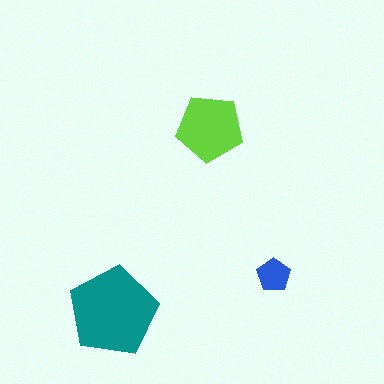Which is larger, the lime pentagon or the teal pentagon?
The teal one.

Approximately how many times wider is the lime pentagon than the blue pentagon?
About 2 times wider.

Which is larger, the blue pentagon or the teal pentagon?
The teal one.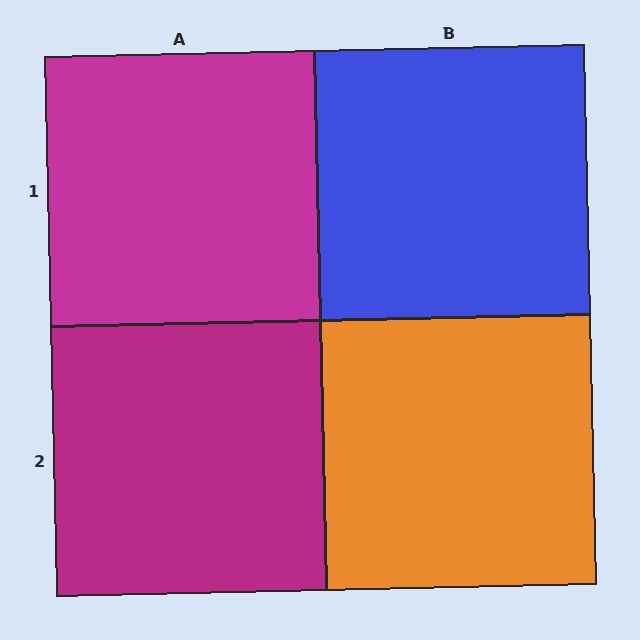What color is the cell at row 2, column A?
Magenta.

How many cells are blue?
1 cell is blue.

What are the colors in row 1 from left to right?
Magenta, blue.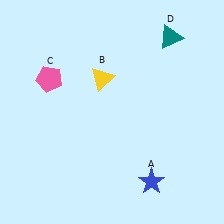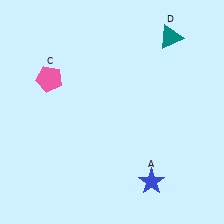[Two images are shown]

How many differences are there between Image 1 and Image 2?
There is 1 difference between the two images.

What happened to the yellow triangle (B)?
The yellow triangle (B) was removed in Image 2. It was in the top-left area of Image 1.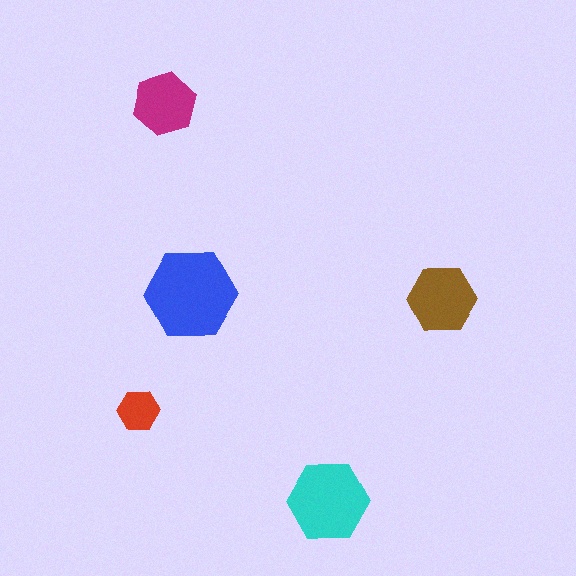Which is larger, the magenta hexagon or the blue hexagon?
The blue one.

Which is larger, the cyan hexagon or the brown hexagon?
The cyan one.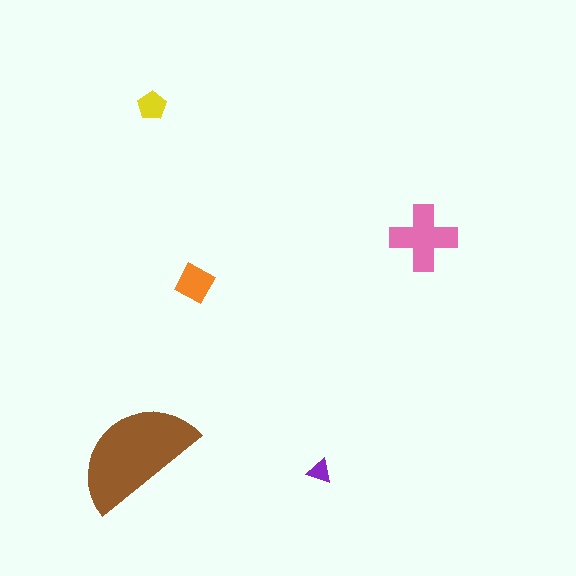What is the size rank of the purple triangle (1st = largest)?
5th.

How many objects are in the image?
There are 5 objects in the image.